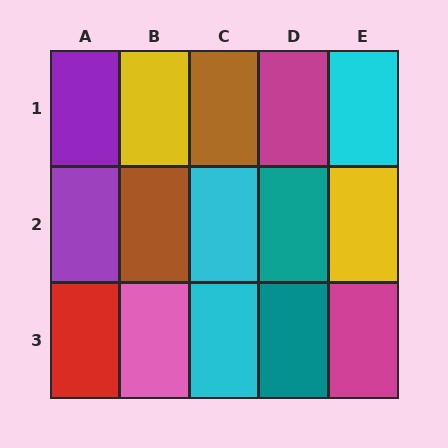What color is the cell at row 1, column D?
Magenta.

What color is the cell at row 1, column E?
Cyan.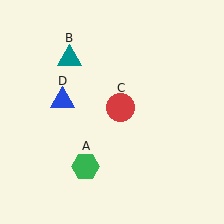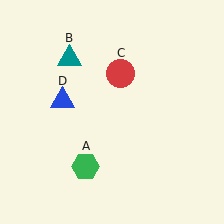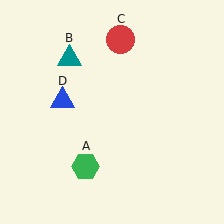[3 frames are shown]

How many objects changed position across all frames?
1 object changed position: red circle (object C).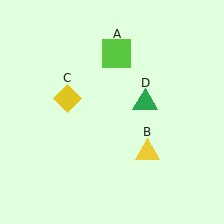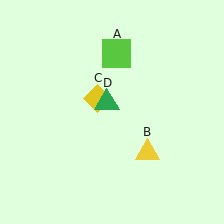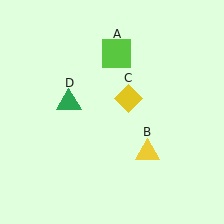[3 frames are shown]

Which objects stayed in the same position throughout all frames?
Lime square (object A) and yellow triangle (object B) remained stationary.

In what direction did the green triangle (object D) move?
The green triangle (object D) moved left.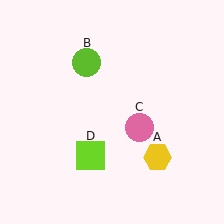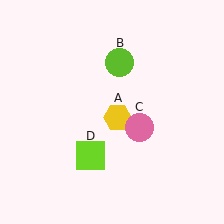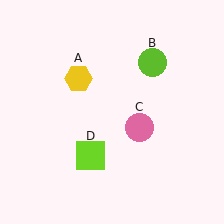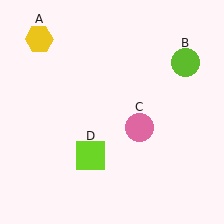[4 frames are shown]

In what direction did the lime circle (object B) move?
The lime circle (object B) moved right.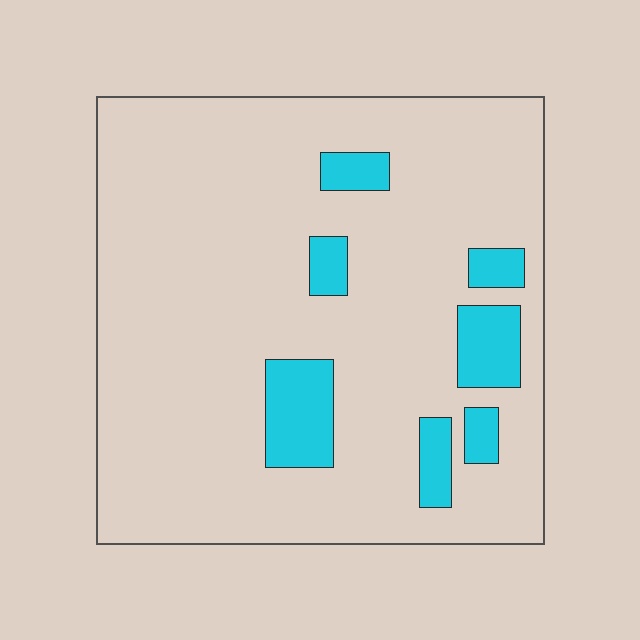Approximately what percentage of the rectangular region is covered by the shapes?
Approximately 10%.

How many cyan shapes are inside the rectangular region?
7.